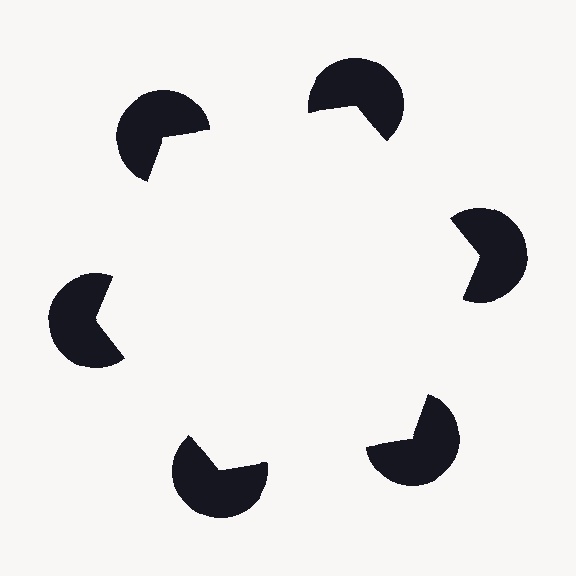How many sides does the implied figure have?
6 sides.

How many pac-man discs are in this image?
There are 6 — one at each vertex of the illusory hexagon.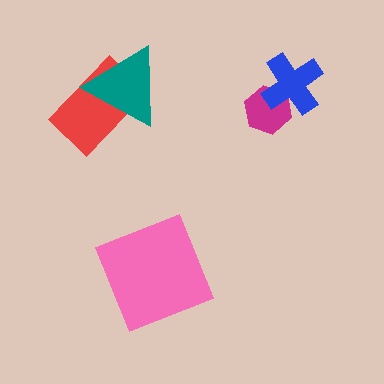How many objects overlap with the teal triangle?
1 object overlaps with the teal triangle.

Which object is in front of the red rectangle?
The teal triangle is in front of the red rectangle.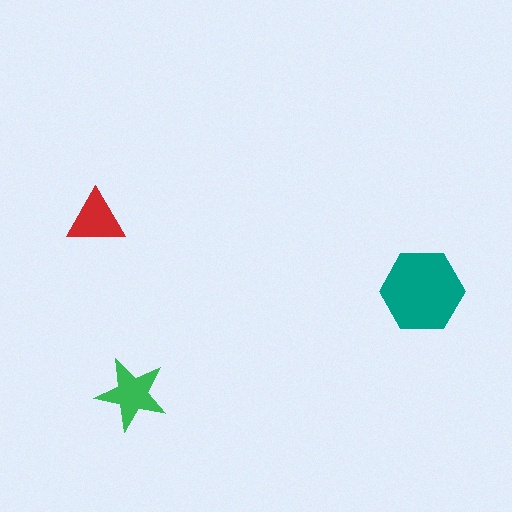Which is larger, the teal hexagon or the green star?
The teal hexagon.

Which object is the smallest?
The red triangle.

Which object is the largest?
The teal hexagon.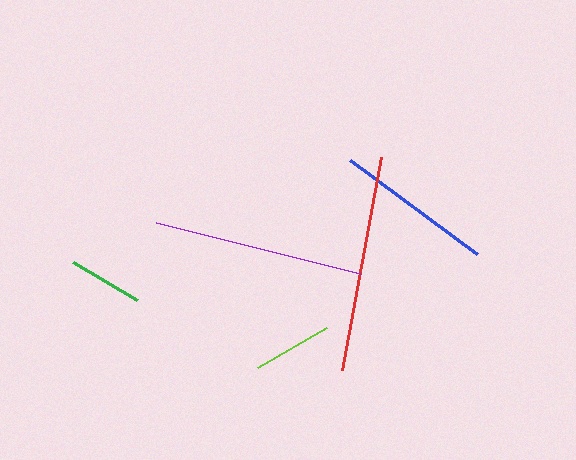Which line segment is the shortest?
The green line is the shortest at approximately 74 pixels.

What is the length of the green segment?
The green segment is approximately 74 pixels long.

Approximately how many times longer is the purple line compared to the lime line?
The purple line is approximately 2.6 times the length of the lime line.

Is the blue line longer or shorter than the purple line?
The purple line is longer than the blue line.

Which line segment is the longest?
The red line is the longest at approximately 217 pixels.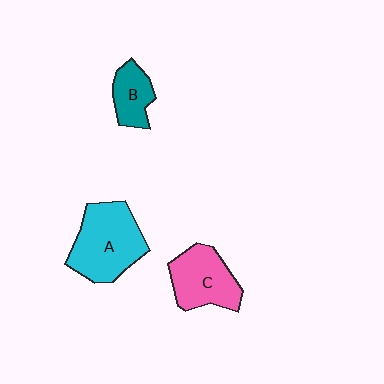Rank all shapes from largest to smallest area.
From largest to smallest: A (cyan), C (pink), B (teal).